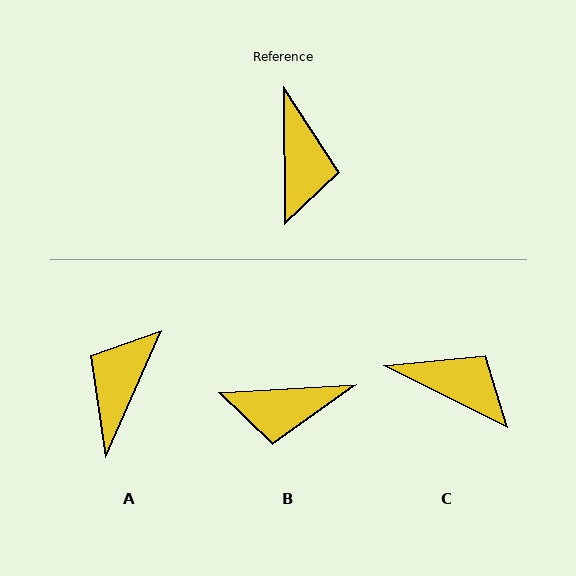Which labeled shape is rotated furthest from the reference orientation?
A, about 156 degrees away.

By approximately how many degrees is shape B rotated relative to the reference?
Approximately 87 degrees clockwise.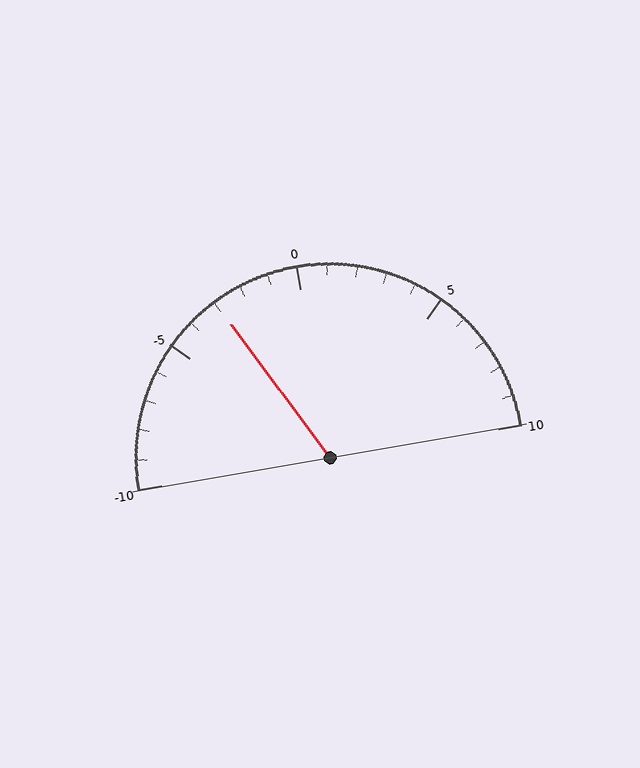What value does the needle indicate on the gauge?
The needle indicates approximately -3.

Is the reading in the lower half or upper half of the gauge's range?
The reading is in the lower half of the range (-10 to 10).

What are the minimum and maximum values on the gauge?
The gauge ranges from -10 to 10.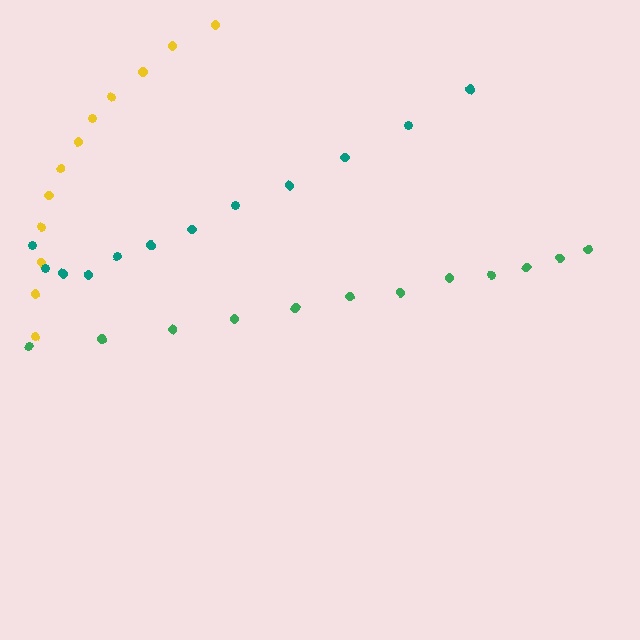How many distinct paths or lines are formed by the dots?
There are 3 distinct paths.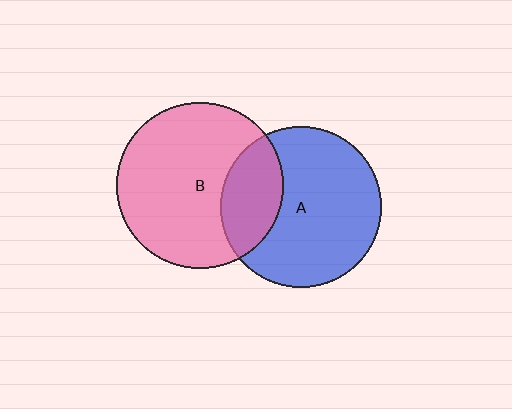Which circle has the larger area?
Circle B (pink).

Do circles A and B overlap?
Yes.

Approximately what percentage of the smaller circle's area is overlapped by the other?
Approximately 25%.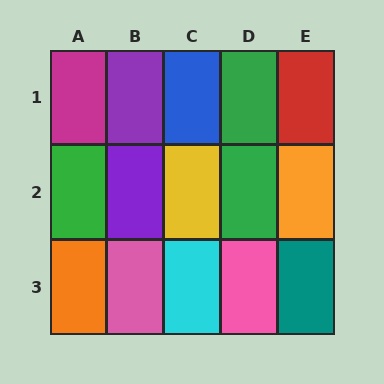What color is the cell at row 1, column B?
Purple.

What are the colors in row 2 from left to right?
Green, purple, yellow, green, orange.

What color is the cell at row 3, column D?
Pink.